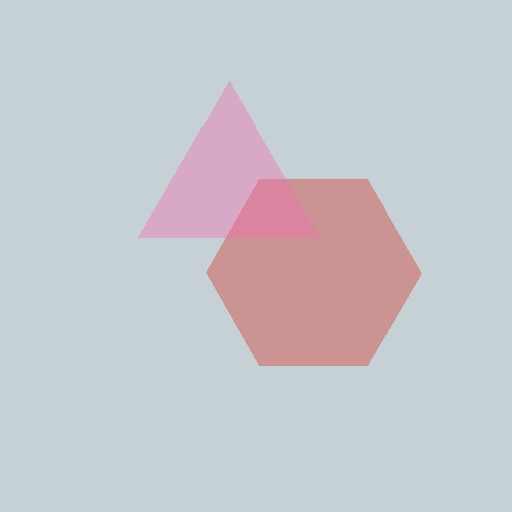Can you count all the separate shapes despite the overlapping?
Yes, there are 2 separate shapes.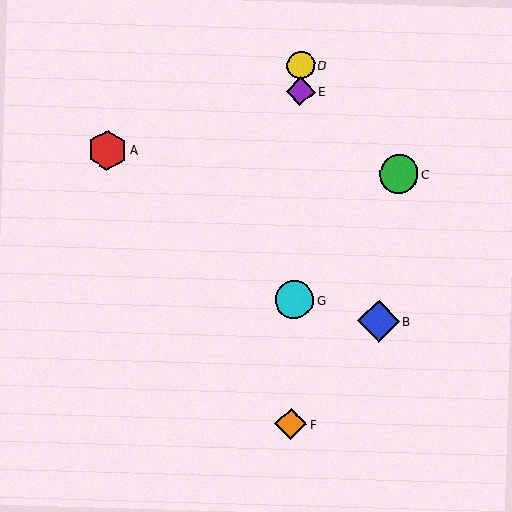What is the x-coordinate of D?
Object D is at x≈301.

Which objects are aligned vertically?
Objects D, E, F, G are aligned vertically.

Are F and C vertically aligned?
No, F is at x≈291 and C is at x≈399.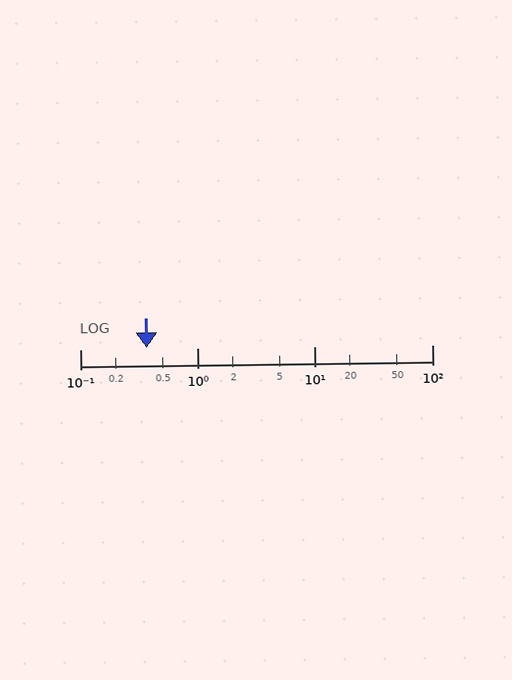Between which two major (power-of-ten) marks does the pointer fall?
The pointer is between 0.1 and 1.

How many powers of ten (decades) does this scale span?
The scale spans 3 decades, from 0.1 to 100.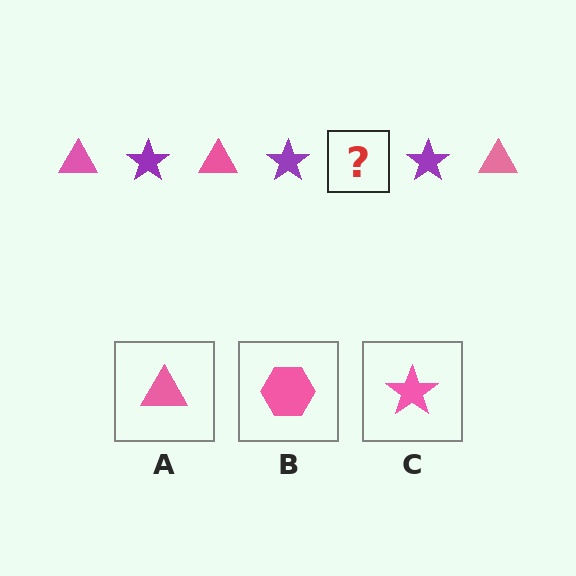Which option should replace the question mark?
Option A.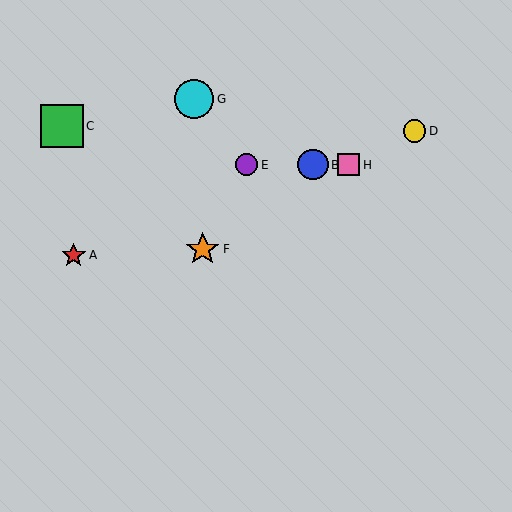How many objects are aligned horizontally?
3 objects (B, E, H) are aligned horizontally.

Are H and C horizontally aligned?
No, H is at y≈165 and C is at y≈126.